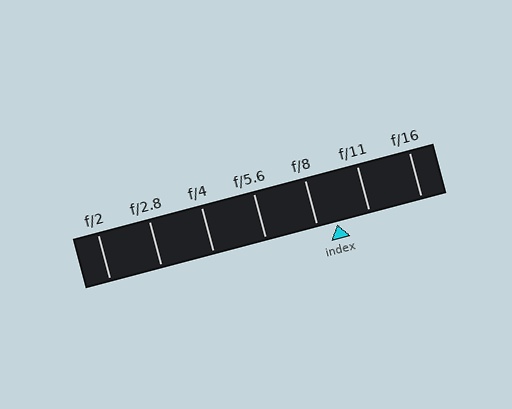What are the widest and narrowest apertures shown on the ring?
The widest aperture shown is f/2 and the narrowest is f/16.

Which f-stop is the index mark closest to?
The index mark is closest to f/8.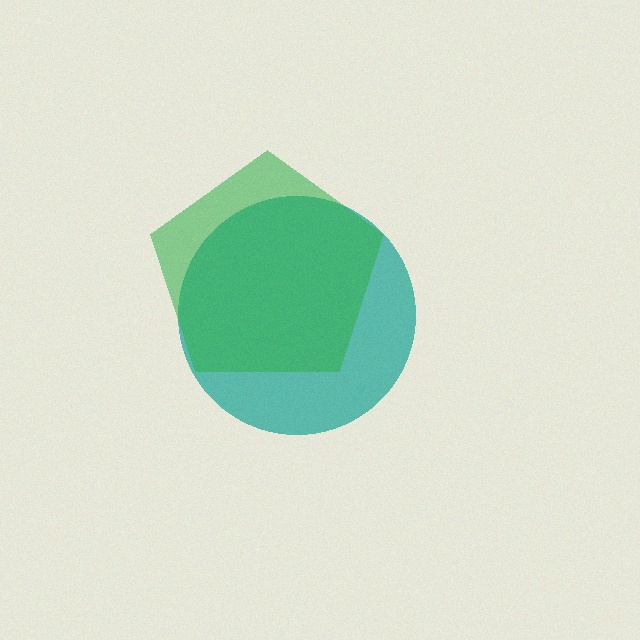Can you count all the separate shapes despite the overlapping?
Yes, there are 2 separate shapes.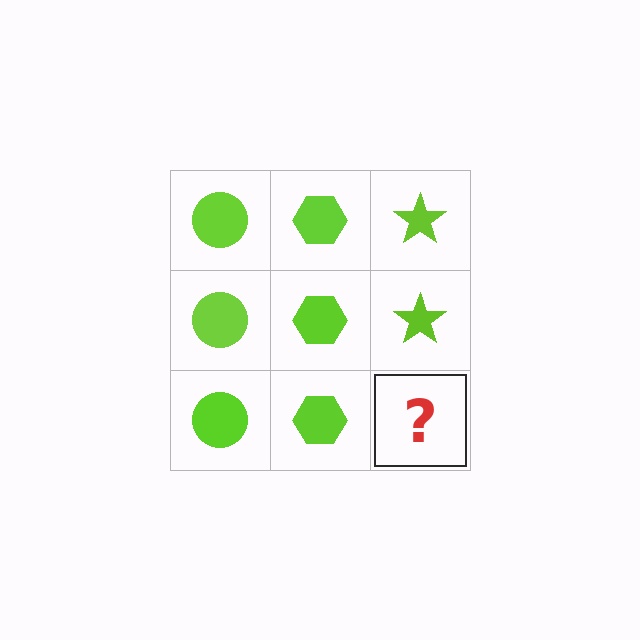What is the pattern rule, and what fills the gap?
The rule is that each column has a consistent shape. The gap should be filled with a lime star.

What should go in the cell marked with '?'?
The missing cell should contain a lime star.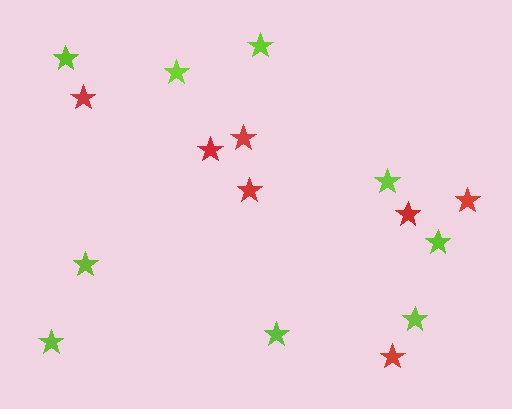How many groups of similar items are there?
There are 2 groups: one group of red stars (7) and one group of lime stars (9).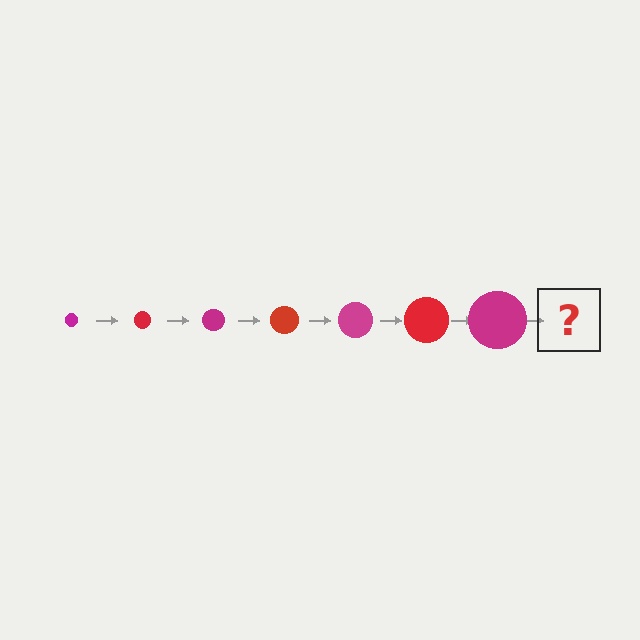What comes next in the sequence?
The next element should be a red circle, larger than the previous one.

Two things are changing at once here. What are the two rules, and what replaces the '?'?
The two rules are that the circle grows larger each step and the color cycles through magenta and red. The '?' should be a red circle, larger than the previous one.